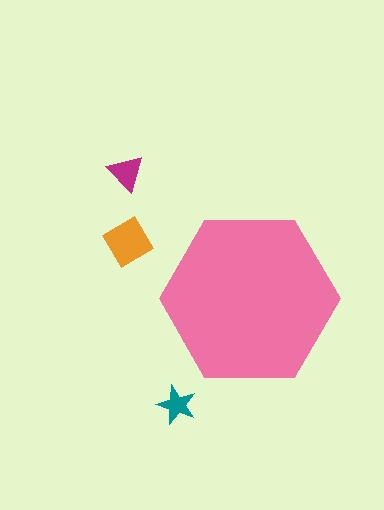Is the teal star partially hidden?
No, the teal star is fully visible.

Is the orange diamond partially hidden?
No, the orange diamond is fully visible.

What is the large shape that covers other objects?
A pink hexagon.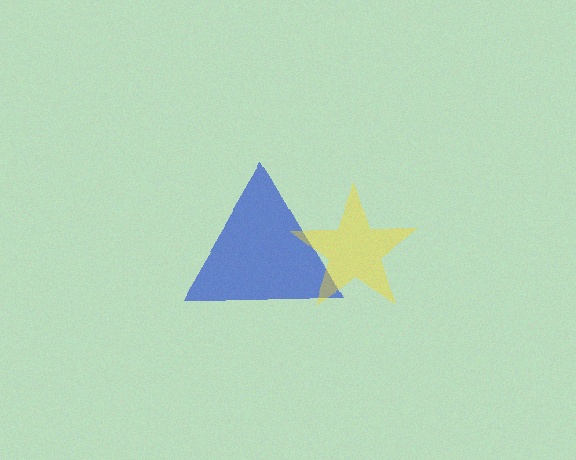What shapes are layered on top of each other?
The layered shapes are: a blue triangle, a yellow star.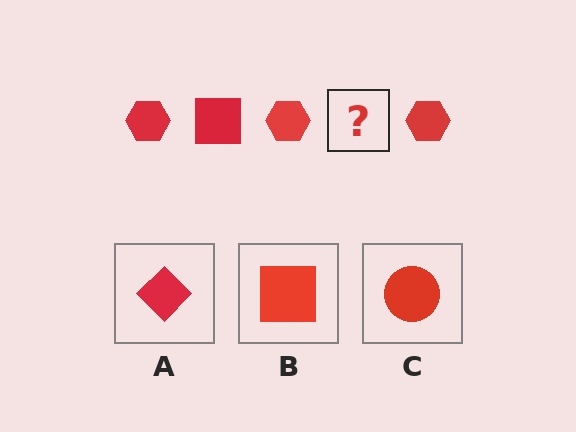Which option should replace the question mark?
Option B.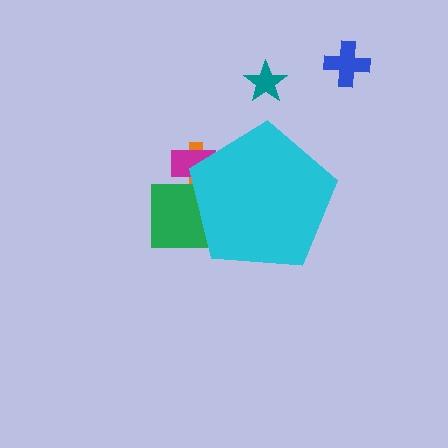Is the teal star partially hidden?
No, the teal star is fully visible.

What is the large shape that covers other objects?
A cyan pentagon.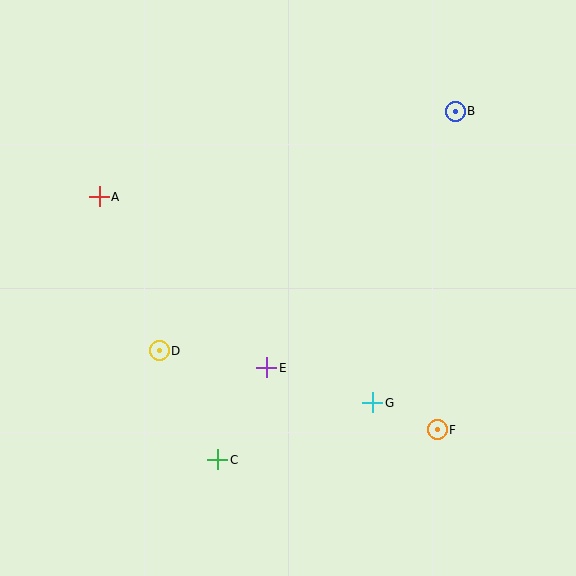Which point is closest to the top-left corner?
Point A is closest to the top-left corner.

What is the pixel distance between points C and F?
The distance between C and F is 222 pixels.